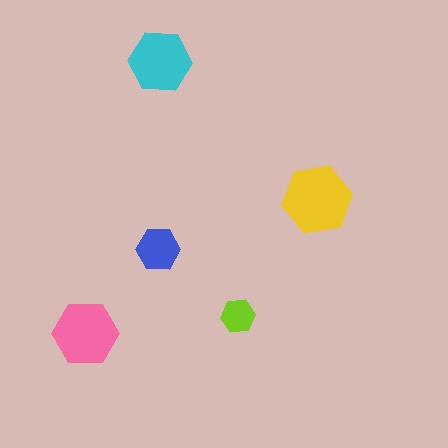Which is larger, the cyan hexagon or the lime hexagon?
The cyan one.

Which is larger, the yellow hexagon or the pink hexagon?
The yellow one.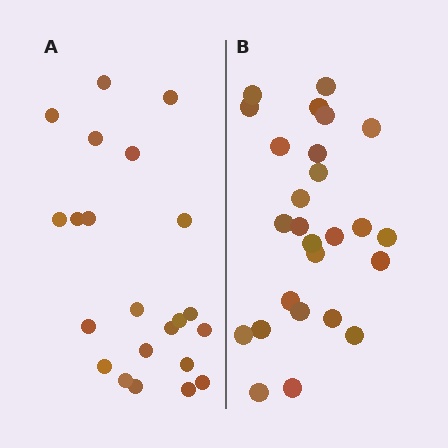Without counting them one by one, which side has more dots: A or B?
Region B (the right region) has more dots.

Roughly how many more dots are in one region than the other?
Region B has about 4 more dots than region A.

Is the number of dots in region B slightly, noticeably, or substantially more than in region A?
Region B has only slightly more — the two regions are fairly close. The ratio is roughly 1.2 to 1.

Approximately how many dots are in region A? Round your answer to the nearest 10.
About 20 dots. (The exact count is 22, which rounds to 20.)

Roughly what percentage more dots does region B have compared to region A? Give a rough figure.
About 20% more.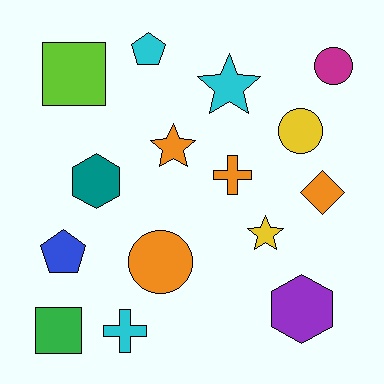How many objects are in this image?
There are 15 objects.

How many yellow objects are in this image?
There are 2 yellow objects.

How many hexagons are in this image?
There are 2 hexagons.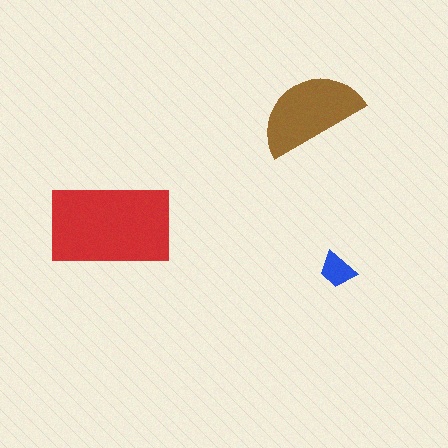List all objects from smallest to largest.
The blue trapezoid, the brown semicircle, the red rectangle.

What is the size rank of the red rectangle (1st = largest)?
1st.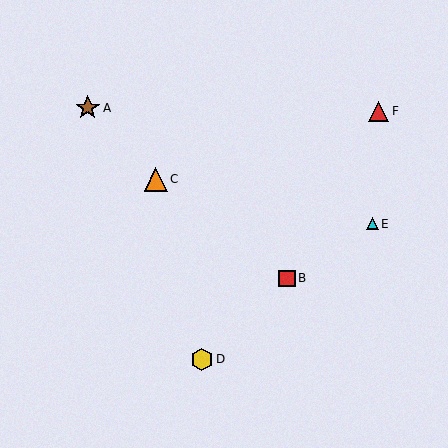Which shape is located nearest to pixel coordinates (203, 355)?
The yellow hexagon (labeled D) at (202, 359) is nearest to that location.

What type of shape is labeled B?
Shape B is a red square.